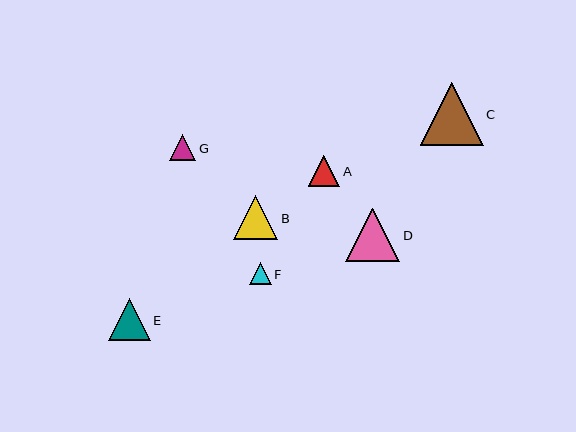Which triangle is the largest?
Triangle C is the largest with a size of approximately 63 pixels.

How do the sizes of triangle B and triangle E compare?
Triangle B and triangle E are approximately the same size.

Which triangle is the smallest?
Triangle F is the smallest with a size of approximately 22 pixels.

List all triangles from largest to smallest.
From largest to smallest: C, D, B, E, A, G, F.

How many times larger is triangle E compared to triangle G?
Triangle E is approximately 1.6 times the size of triangle G.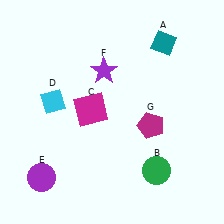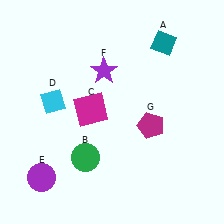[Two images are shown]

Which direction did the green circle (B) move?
The green circle (B) moved left.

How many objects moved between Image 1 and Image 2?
1 object moved between the two images.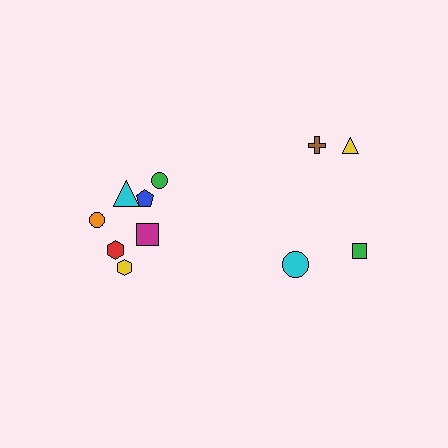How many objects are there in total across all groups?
There are 11 objects.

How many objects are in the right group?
There are 4 objects.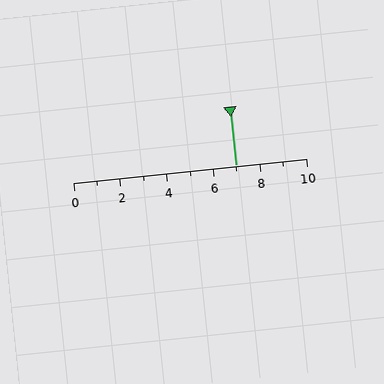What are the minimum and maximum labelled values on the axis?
The axis runs from 0 to 10.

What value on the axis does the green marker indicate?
The marker indicates approximately 7.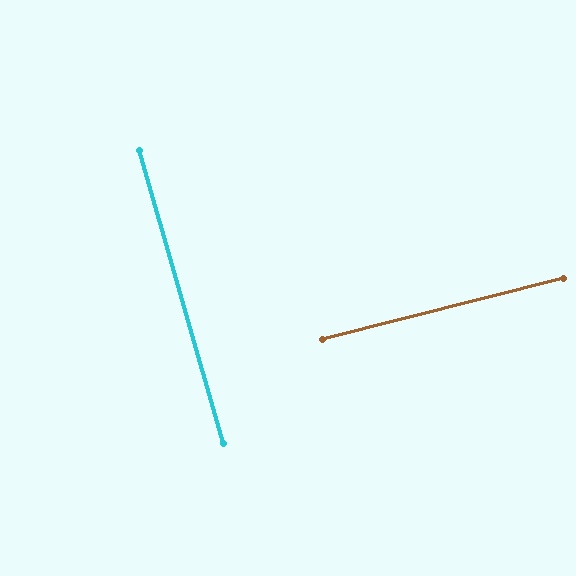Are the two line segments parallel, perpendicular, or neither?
Perpendicular — they meet at approximately 88°.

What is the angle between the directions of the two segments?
Approximately 88 degrees.